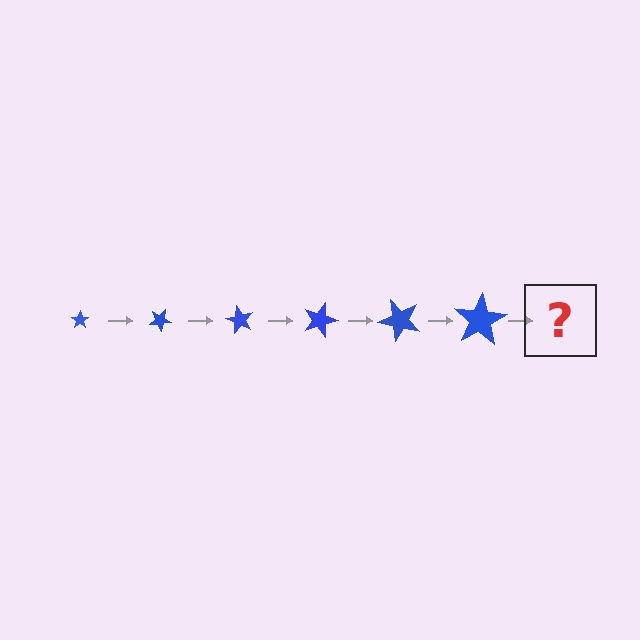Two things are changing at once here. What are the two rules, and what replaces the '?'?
The two rules are that the star grows larger each step and it rotates 30 degrees each step. The '?' should be a star, larger than the previous one and rotated 180 degrees from the start.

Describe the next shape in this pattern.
It should be a star, larger than the previous one and rotated 180 degrees from the start.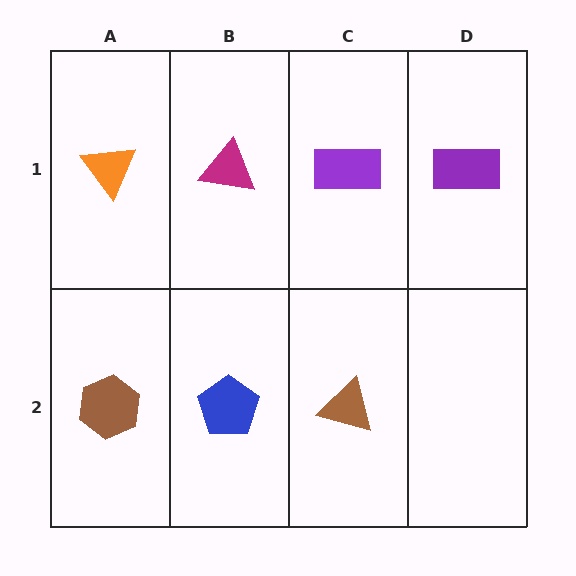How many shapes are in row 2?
3 shapes.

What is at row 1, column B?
A magenta triangle.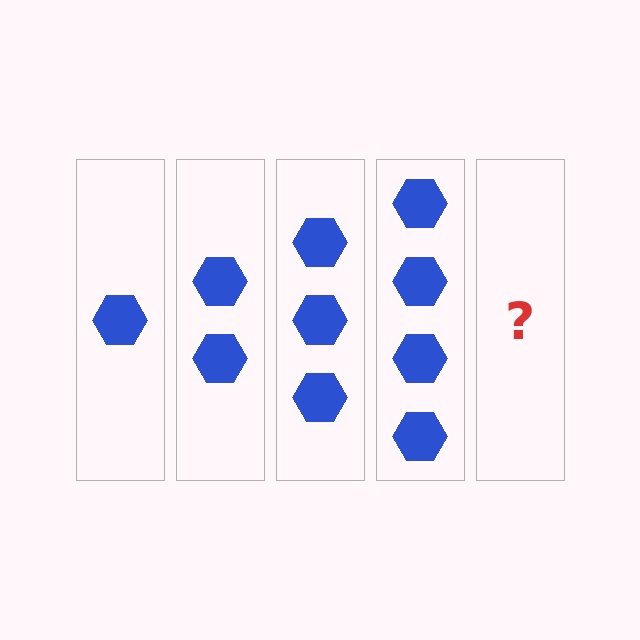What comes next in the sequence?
The next element should be 5 hexagons.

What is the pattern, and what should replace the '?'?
The pattern is that each step adds one more hexagon. The '?' should be 5 hexagons.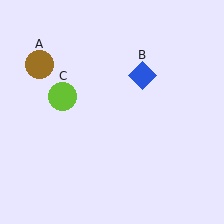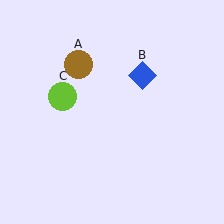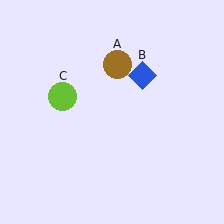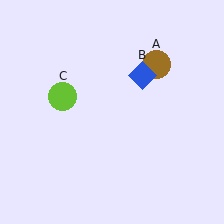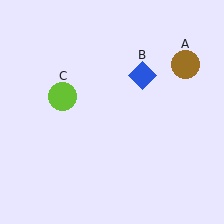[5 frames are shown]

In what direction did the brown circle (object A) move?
The brown circle (object A) moved right.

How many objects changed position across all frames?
1 object changed position: brown circle (object A).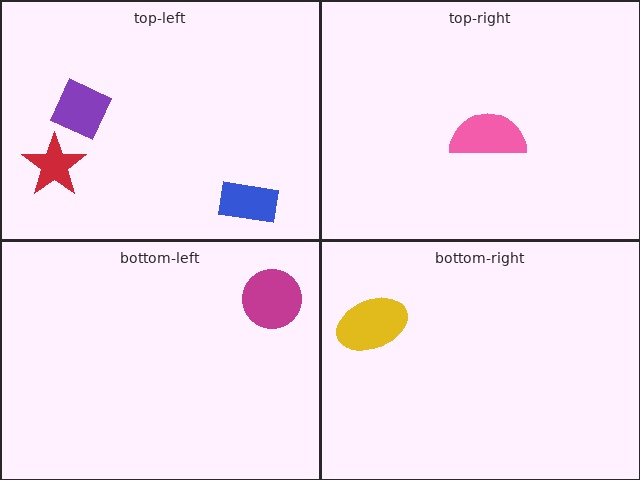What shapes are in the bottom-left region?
The magenta circle.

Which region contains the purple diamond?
The top-left region.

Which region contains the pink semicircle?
The top-right region.